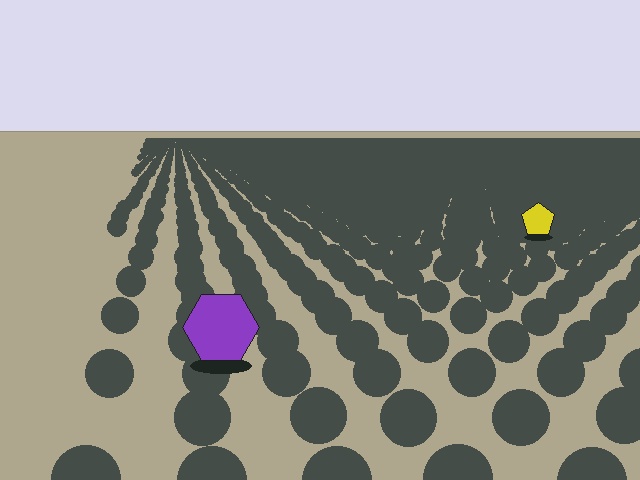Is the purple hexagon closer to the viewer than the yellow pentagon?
Yes. The purple hexagon is closer — you can tell from the texture gradient: the ground texture is coarser near it.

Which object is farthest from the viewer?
The yellow pentagon is farthest from the viewer. It appears smaller and the ground texture around it is denser.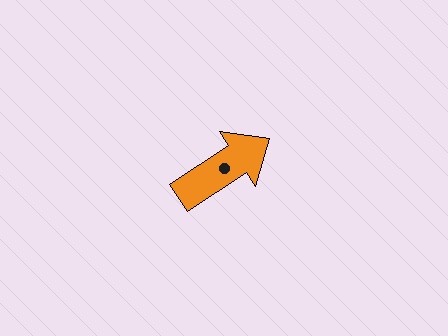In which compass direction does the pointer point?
Northeast.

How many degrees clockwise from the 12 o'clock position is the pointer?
Approximately 57 degrees.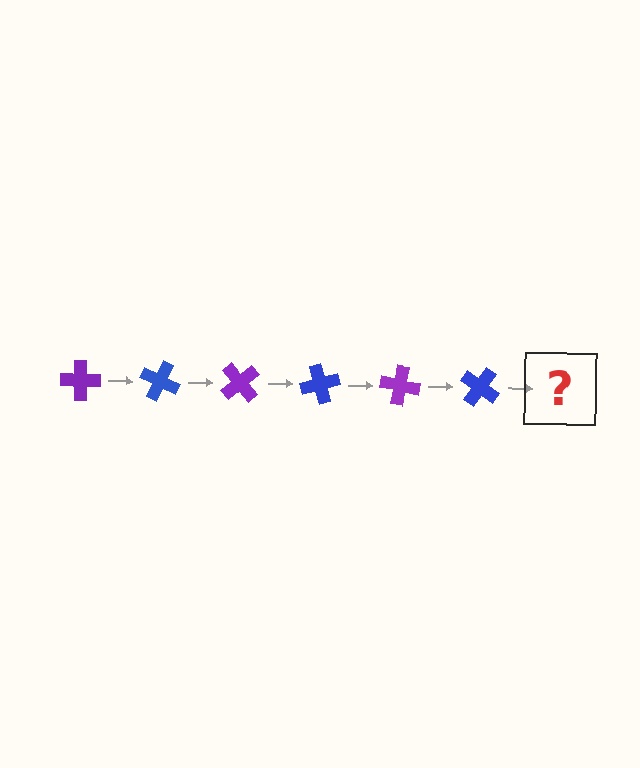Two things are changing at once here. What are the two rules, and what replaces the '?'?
The two rules are that it rotates 25 degrees each step and the color cycles through purple and blue. The '?' should be a purple cross, rotated 150 degrees from the start.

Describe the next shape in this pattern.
It should be a purple cross, rotated 150 degrees from the start.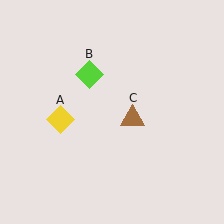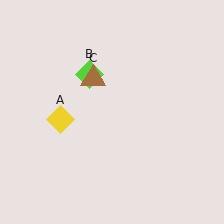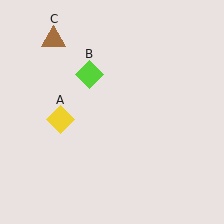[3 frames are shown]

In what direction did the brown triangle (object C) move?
The brown triangle (object C) moved up and to the left.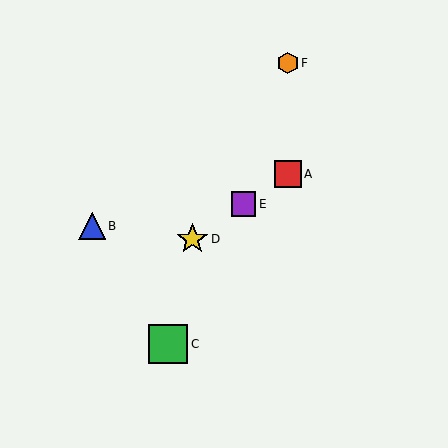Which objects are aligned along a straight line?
Objects A, D, E are aligned along a straight line.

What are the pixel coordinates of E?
Object E is at (243, 204).